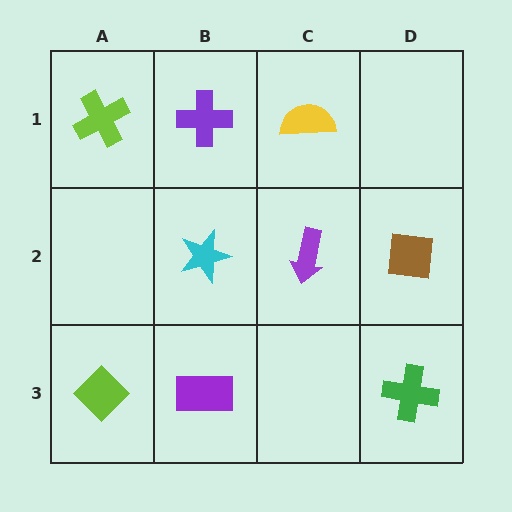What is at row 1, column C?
A yellow semicircle.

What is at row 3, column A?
A lime diamond.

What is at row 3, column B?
A purple rectangle.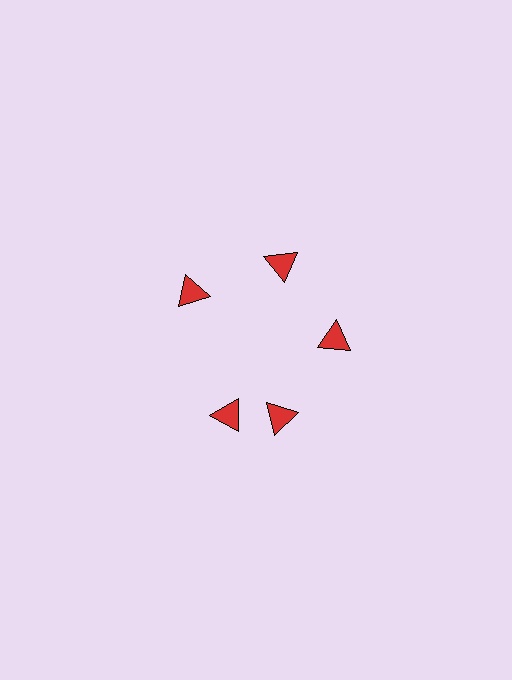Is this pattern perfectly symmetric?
No. The 5 red triangles are arranged in a ring, but one element near the 8 o'clock position is rotated out of alignment along the ring, breaking the 5-fold rotational symmetry.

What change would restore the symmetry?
The symmetry would be restored by rotating it back into even spacing with its neighbors so that all 5 triangles sit at equal angles and equal distance from the center.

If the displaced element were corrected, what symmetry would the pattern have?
It would have 5-fold rotational symmetry — the pattern would map onto itself every 72 degrees.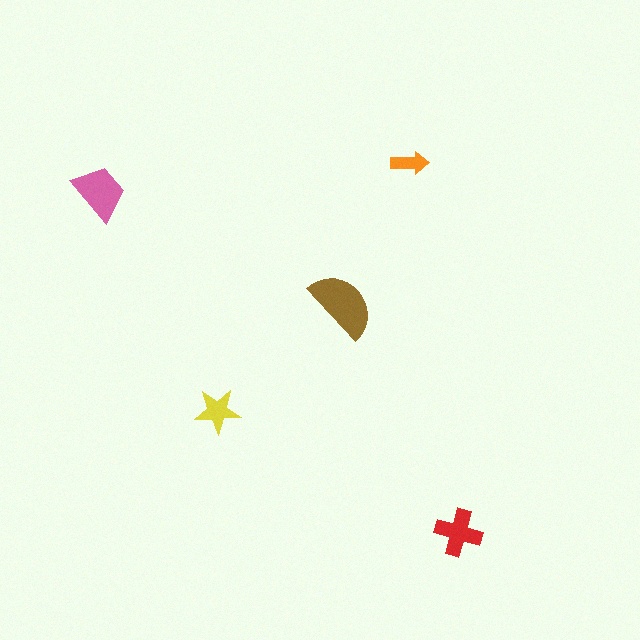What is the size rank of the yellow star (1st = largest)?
4th.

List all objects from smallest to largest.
The orange arrow, the yellow star, the red cross, the pink trapezoid, the brown semicircle.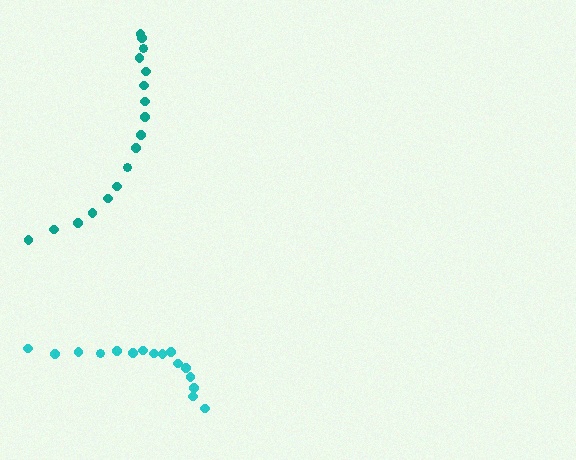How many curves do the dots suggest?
There are 2 distinct paths.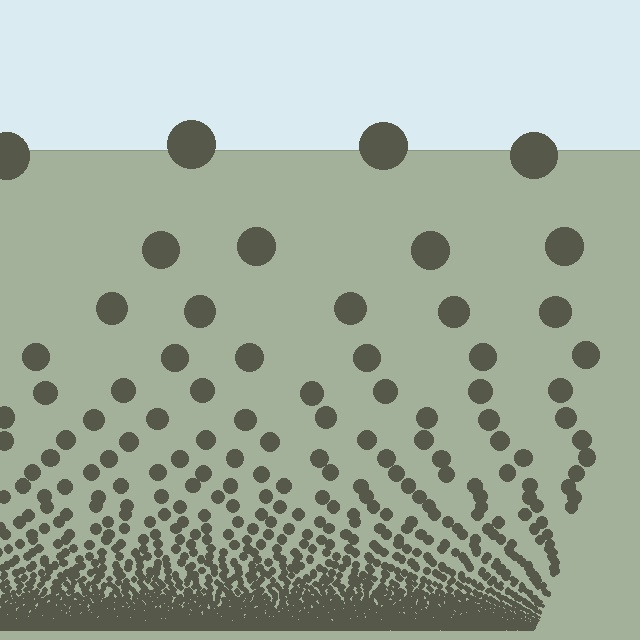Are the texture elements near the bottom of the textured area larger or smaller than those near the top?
Smaller. The gradient is inverted — elements near the bottom are smaller and denser.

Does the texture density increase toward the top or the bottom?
Density increases toward the bottom.